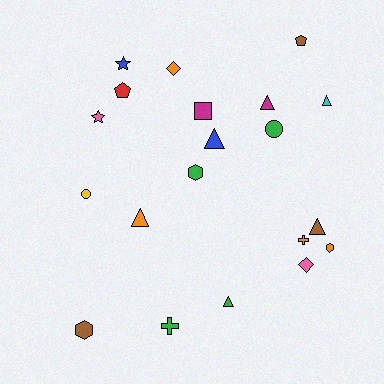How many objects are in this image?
There are 20 objects.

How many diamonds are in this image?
There are 2 diamonds.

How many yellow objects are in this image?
There is 1 yellow object.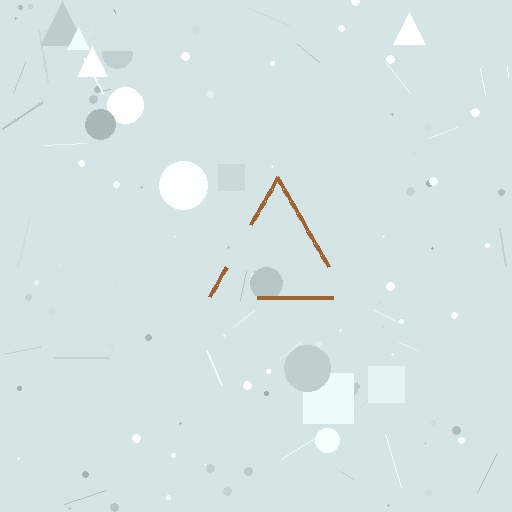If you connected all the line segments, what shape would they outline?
They would outline a triangle.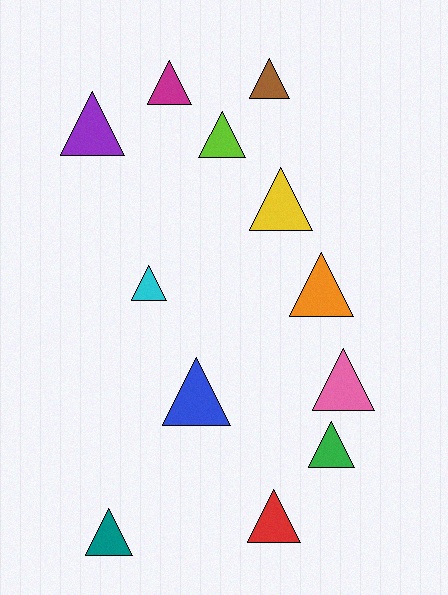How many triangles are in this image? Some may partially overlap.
There are 12 triangles.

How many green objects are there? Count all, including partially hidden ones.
There is 1 green object.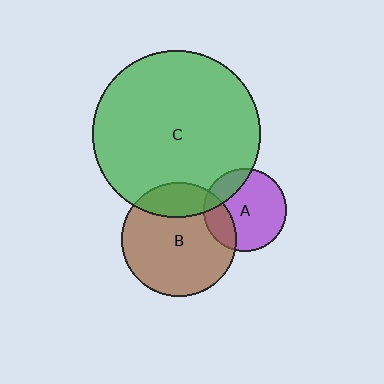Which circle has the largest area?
Circle C (green).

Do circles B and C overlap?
Yes.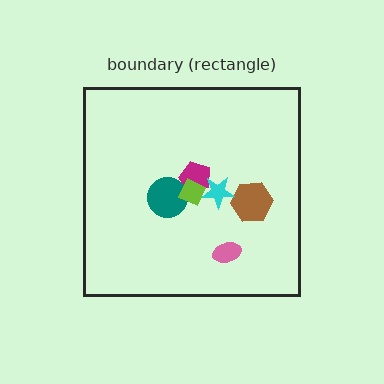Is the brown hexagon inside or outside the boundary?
Inside.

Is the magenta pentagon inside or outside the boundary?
Inside.